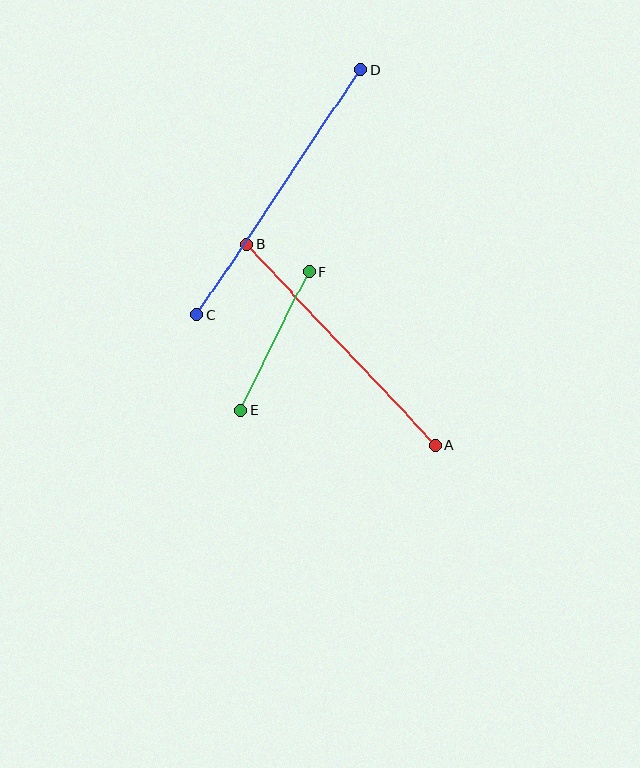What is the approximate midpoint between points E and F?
The midpoint is at approximately (275, 341) pixels.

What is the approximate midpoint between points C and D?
The midpoint is at approximately (279, 193) pixels.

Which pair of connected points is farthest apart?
Points C and D are farthest apart.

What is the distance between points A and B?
The distance is approximately 275 pixels.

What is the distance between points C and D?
The distance is approximately 295 pixels.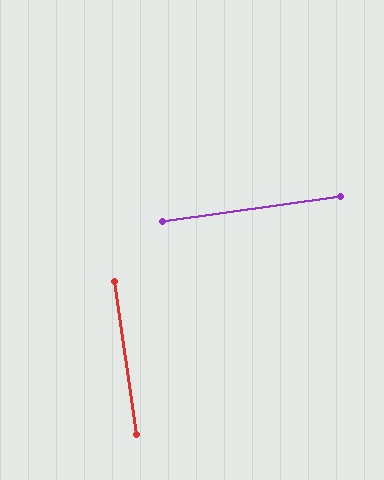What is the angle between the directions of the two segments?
Approximately 90 degrees.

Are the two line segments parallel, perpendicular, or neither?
Perpendicular — they meet at approximately 90°.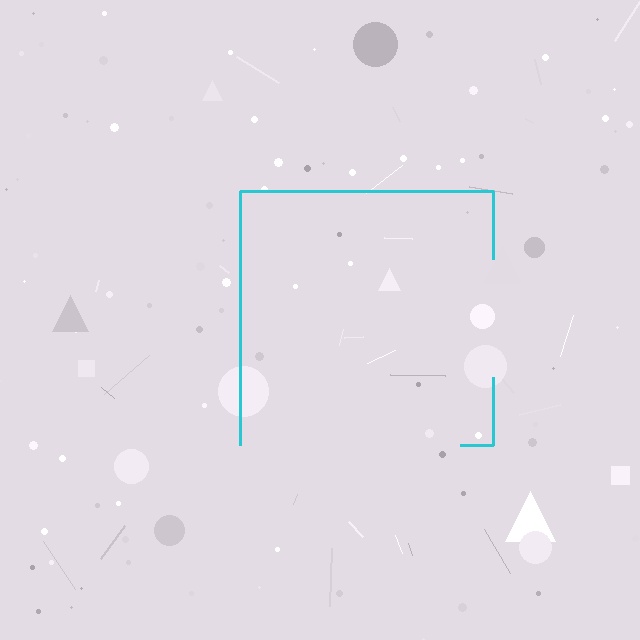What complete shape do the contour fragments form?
The contour fragments form a square.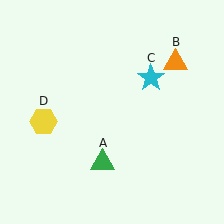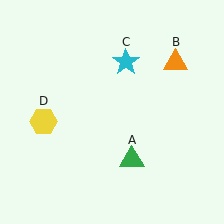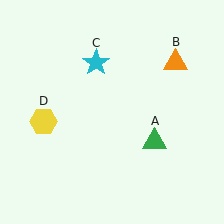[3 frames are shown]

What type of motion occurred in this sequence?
The green triangle (object A), cyan star (object C) rotated counterclockwise around the center of the scene.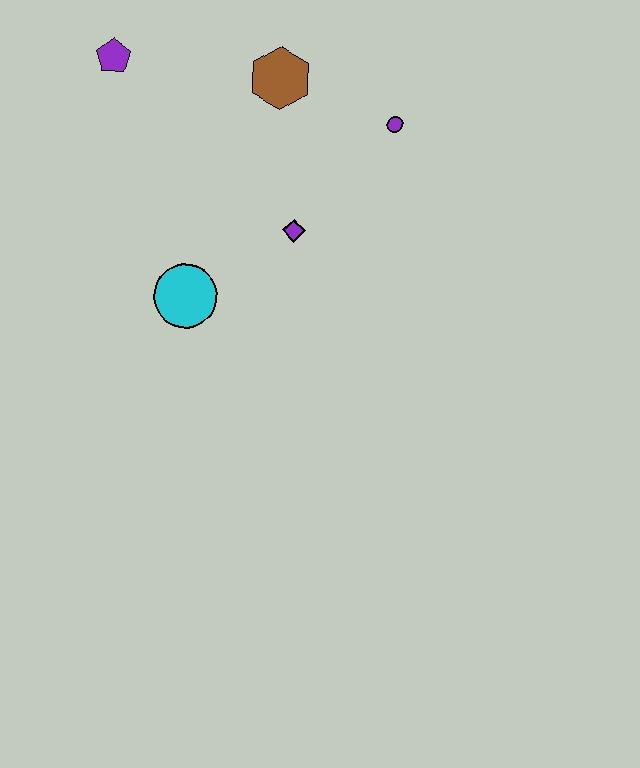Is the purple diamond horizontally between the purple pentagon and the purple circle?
Yes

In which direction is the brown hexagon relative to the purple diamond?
The brown hexagon is above the purple diamond.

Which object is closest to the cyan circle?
The purple diamond is closest to the cyan circle.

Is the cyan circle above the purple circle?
No